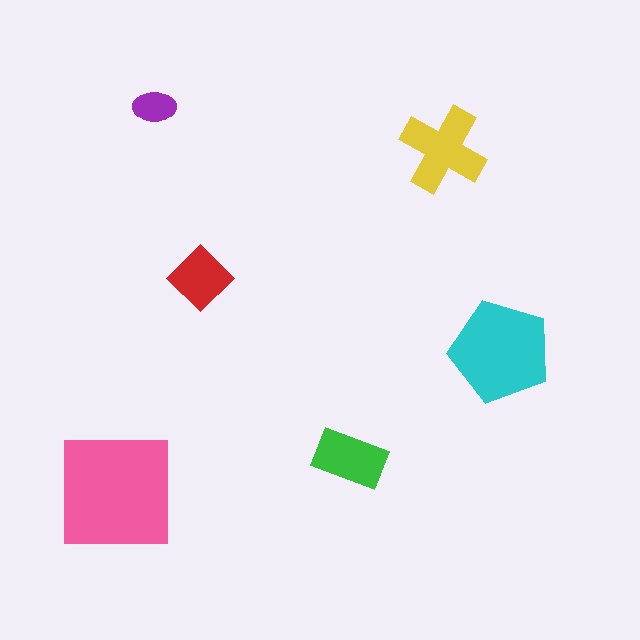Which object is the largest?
The pink square.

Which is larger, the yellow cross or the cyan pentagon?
The cyan pentagon.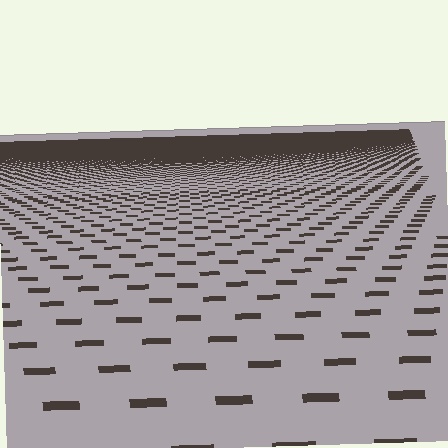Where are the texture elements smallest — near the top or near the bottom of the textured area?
Near the top.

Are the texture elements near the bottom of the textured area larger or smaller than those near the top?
Larger. Near the bottom, elements are closer to the viewer and appear at a bigger on-screen size.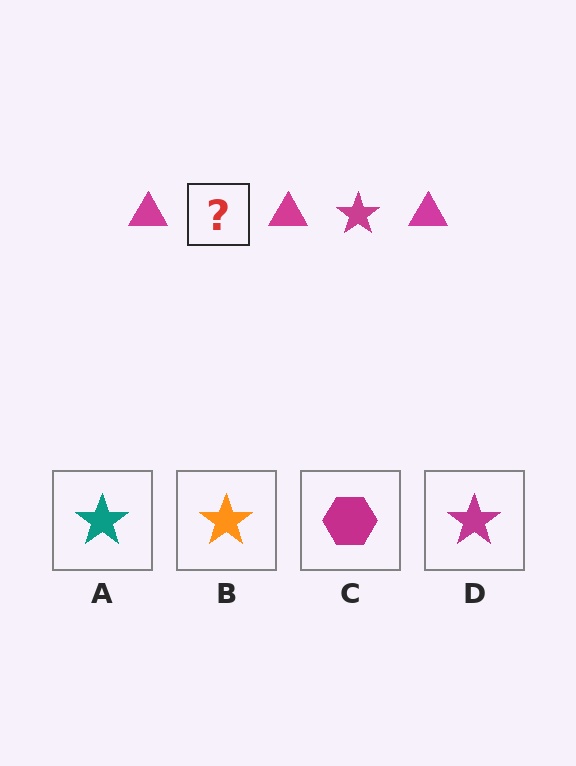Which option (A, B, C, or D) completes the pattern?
D.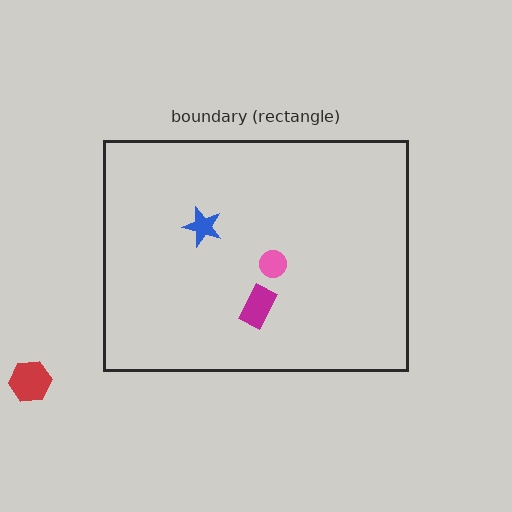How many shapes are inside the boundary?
3 inside, 1 outside.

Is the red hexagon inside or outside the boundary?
Outside.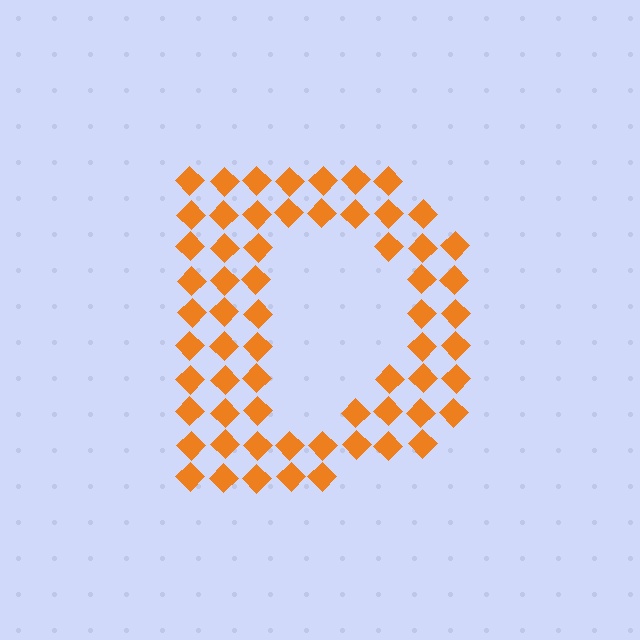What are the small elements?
The small elements are diamonds.